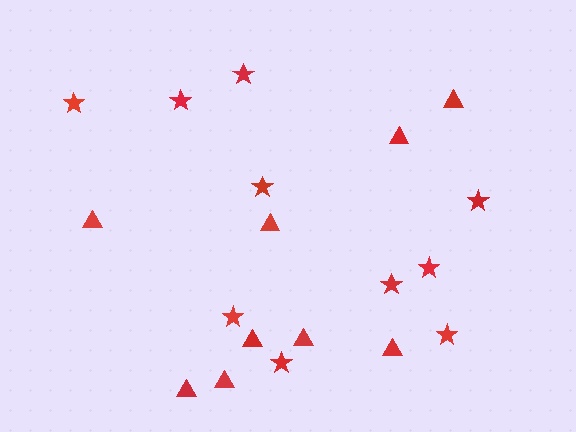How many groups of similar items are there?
There are 2 groups: one group of stars (10) and one group of triangles (9).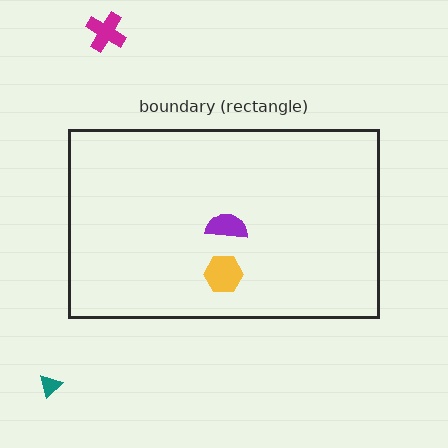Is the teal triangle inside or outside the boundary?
Outside.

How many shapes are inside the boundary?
2 inside, 2 outside.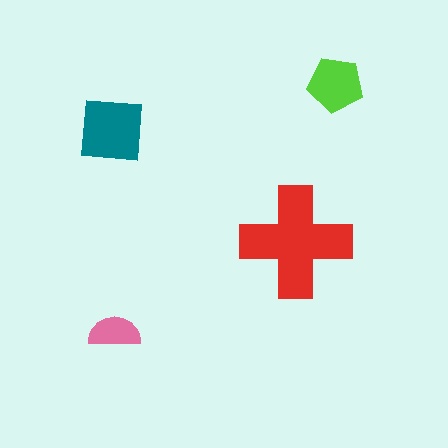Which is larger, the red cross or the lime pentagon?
The red cross.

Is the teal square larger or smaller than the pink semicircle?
Larger.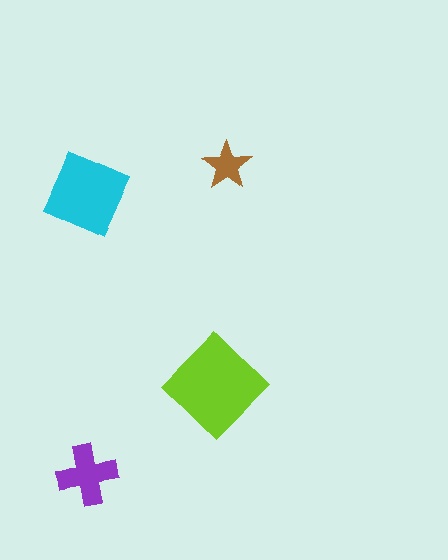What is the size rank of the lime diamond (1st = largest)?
1st.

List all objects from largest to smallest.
The lime diamond, the cyan square, the purple cross, the brown star.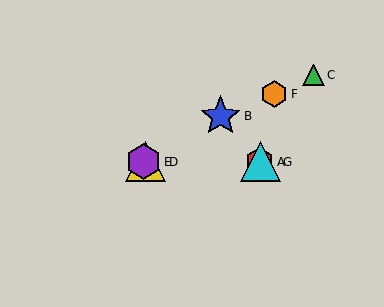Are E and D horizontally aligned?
Yes, both are at y≈162.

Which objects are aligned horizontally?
Objects A, D, E, G are aligned horizontally.